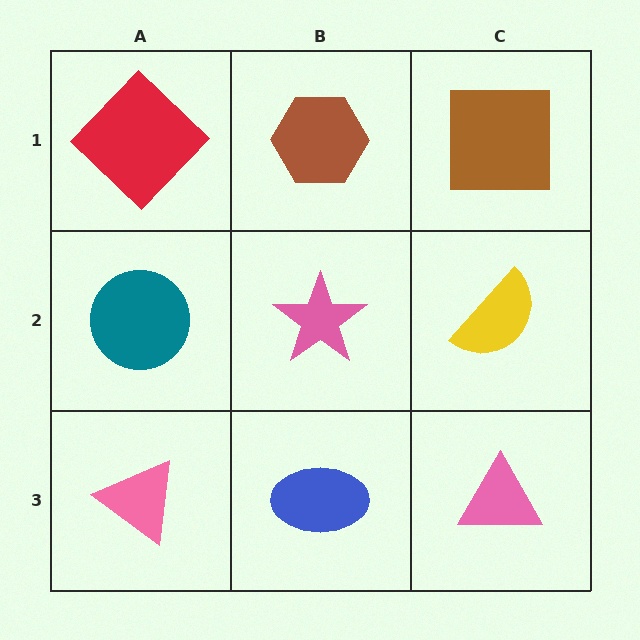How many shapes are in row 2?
3 shapes.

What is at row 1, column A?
A red diamond.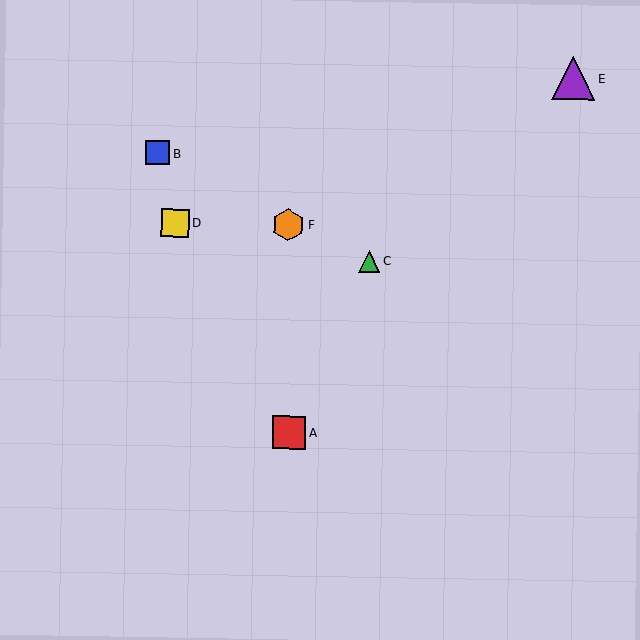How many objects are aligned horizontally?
2 objects (D, F) are aligned horizontally.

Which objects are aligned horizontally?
Objects D, F are aligned horizontally.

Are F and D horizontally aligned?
Yes, both are at y≈225.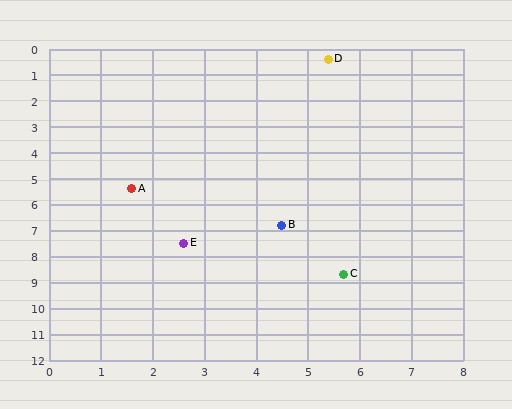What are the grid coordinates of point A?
Point A is at approximately (1.6, 5.4).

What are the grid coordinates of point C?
Point C is at approximately (5.7, 8.7).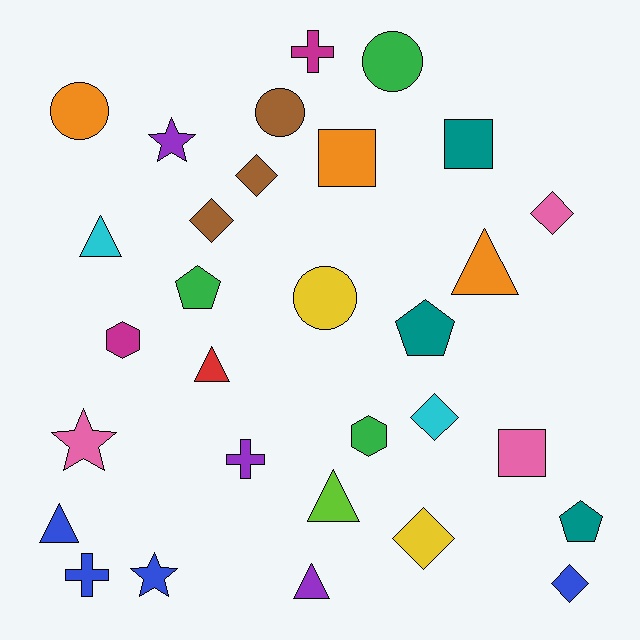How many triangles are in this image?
There are 6 triangles.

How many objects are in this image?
There are 30 objects.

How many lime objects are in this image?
There is 1 lime object.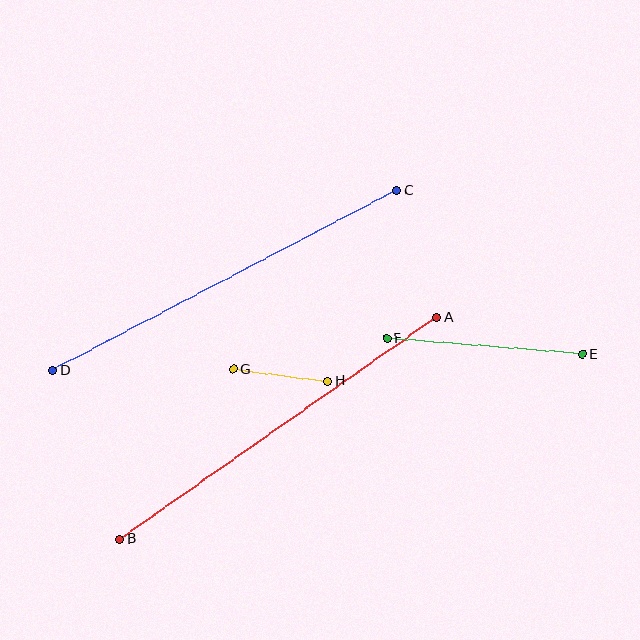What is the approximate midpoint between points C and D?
The midpoint is at approximately (225, 280) pixels.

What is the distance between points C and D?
The distance is approximately 388 pixels.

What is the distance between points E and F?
The distance is approximately 196 pixels.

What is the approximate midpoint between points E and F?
The midpoint is at approximately (485, 346) pixels.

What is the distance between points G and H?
The distance is approximately 95 pixels.